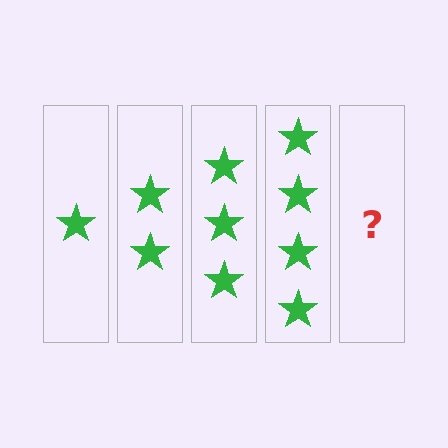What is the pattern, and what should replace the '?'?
The pattern is that each step adds one more star. The '?' should be 5 stars.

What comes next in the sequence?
The next element should be 5 stars.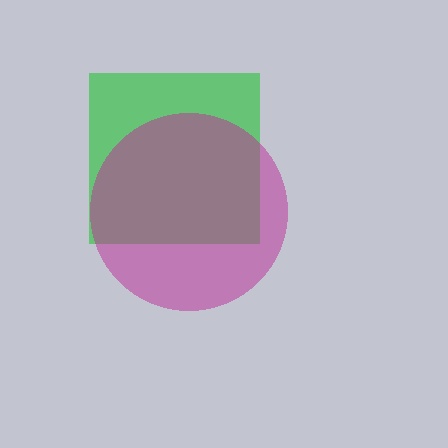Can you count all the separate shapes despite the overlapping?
Yes, there are 2 separate shapes.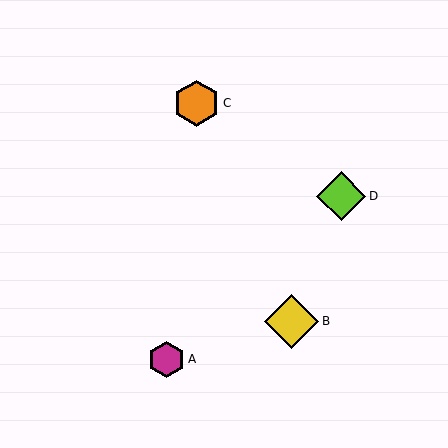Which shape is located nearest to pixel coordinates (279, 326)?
The yellow diamond (labeled B) at (291, 321) is nearest to that location.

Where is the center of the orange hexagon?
The center of the orange hexagon is at (197, 103).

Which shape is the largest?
The yellow diamond (labeled B) is the largest.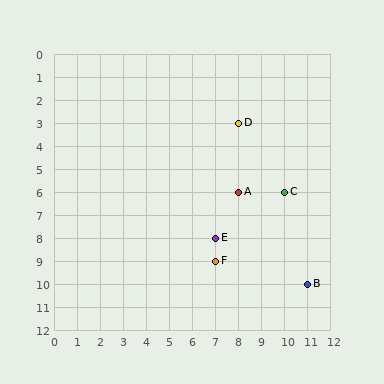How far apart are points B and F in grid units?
Points B and F are 4 columns and 1 row apart (about 4.1 grid units diagonally).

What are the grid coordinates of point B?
Point B is at grid coordinates (11, 10).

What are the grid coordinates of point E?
Point E is at grid coordinates (7, 8).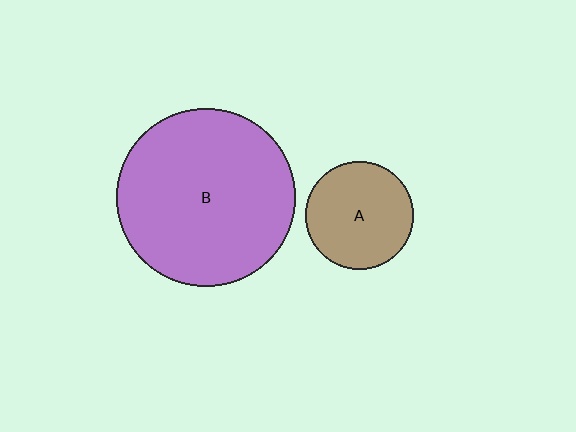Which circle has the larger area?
Circle B (purple).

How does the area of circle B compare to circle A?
Approximately 2.7 times.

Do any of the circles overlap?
No, none of the circles overlap.